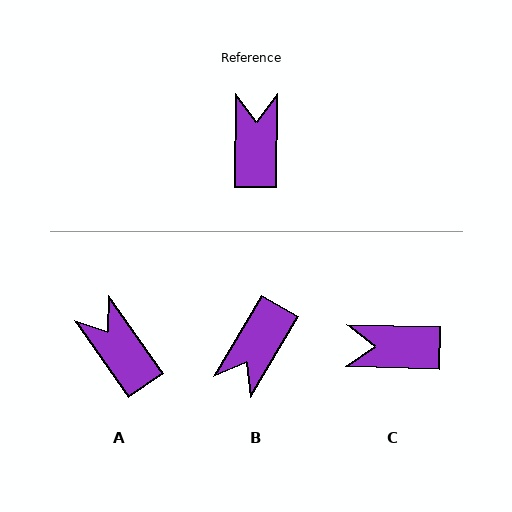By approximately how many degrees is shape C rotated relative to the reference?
Approximately 89 degrees counter-clockwise.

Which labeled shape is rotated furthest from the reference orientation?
B, about 150 degrees away.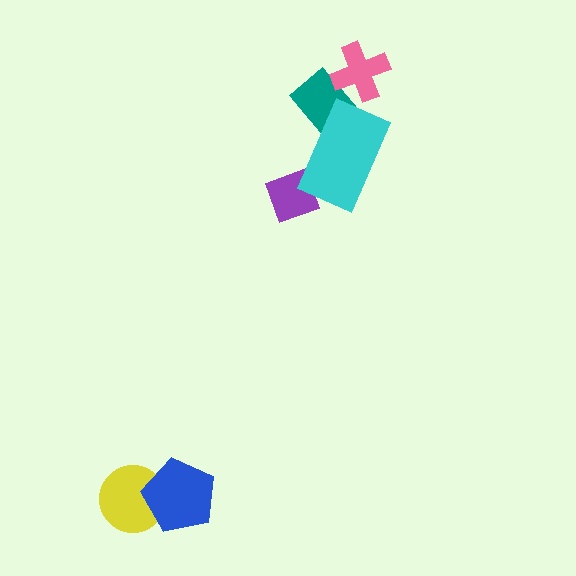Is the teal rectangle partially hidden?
Yes, it is partially covered by another shape.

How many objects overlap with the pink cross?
1 object overlaps with the pink cross.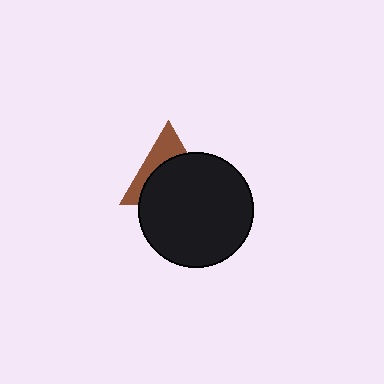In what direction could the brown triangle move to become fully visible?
The brown triangle could move up. That would shift it out from behind the black circle entirely.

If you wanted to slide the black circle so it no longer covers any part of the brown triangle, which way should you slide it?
Slide it down — that is the most direct way to separate the two shapes.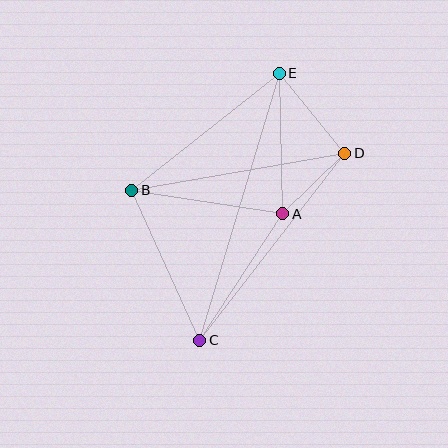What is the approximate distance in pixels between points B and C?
The distance between B and C is approximately 165 pixels.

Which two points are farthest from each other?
Points C and E are farthest from each other.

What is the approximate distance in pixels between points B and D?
The distance between B and D is approximately 216 pixels.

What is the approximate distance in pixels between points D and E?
The distance between D and E is approximately 103 pixels.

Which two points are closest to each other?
Points A and D are closest to each other.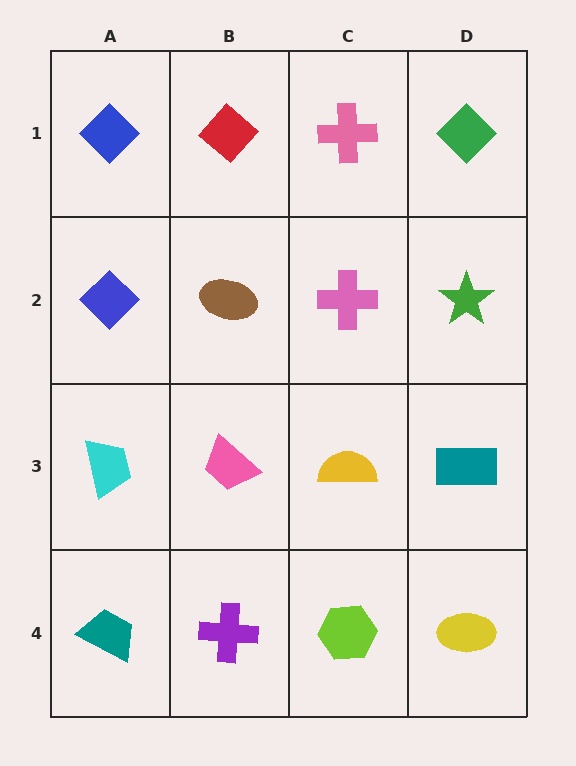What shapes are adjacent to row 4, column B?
A pink trapezoid (row 3, column B), a teal trapezoid (row 4, column A), a lime hexagon (row 4, column C).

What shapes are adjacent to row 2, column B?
A red diamond (row 1, column B), a pink trapezoid (row 3, column B), a blue diamond (row 2, column A), a pink cross (row 2, column C).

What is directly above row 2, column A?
A blue diamond.